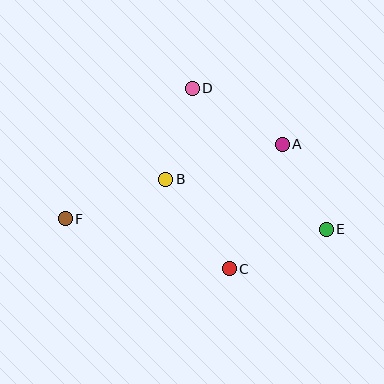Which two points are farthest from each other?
Points E and F are farthest from each other.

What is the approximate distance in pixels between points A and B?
The distance between A and B is approximately 122 pixels.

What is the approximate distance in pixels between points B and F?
The distance between B and F is approximately 108 pixels.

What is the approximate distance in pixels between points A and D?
The distance between A and D is approximately 106 pixels.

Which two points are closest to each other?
Points B and D are closest to each other.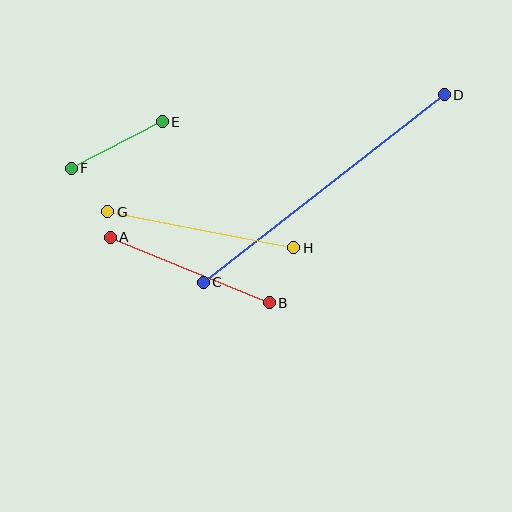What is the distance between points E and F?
The distance is approximately 102 pixels.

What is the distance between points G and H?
The distance is approximately 189 pixels.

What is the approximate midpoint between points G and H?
The midpoint is at approximately (201, 230) pixels.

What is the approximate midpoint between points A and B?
The midpoint is at approximately (190, 270) pixels.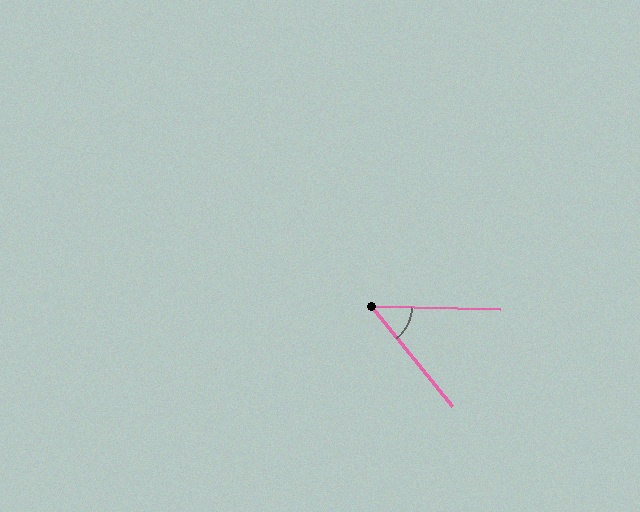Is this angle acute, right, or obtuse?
It is acute.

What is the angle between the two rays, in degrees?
Approximately 50 degrees.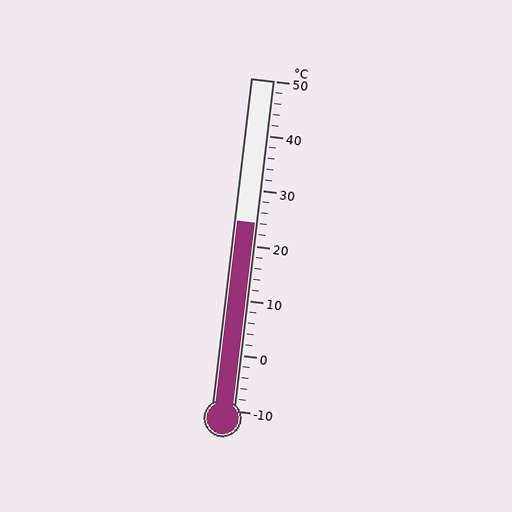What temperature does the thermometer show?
The thermometer shows approximately 24°C.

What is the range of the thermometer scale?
The thermometer scale ranges from -10°C to 50°C.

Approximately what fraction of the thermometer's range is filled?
The thermometer is filled to approximately 55% of its range.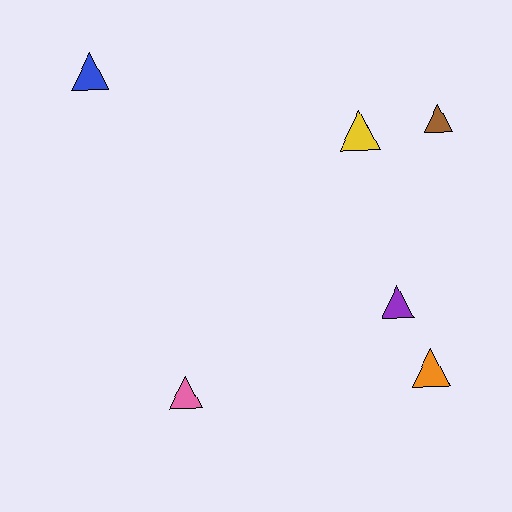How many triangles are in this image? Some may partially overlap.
There are 6 triangles.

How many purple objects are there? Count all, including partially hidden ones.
There is 1 purple object.